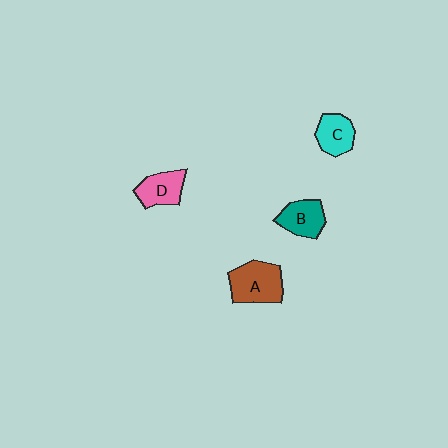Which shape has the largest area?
Shape A (brown).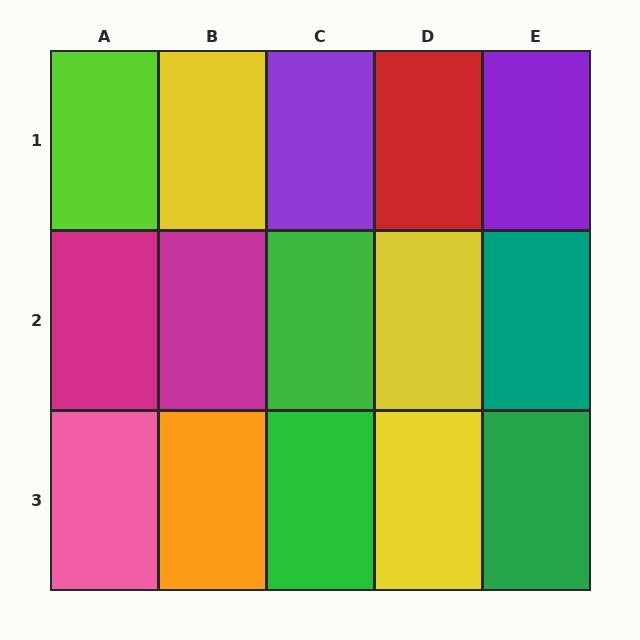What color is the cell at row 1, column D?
Red.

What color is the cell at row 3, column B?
Orange.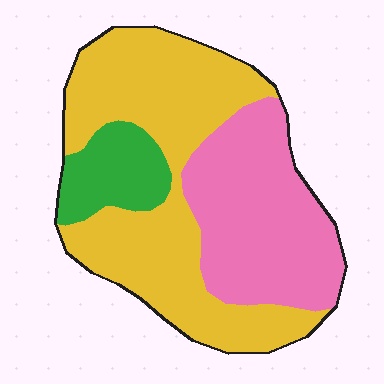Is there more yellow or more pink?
Yellow.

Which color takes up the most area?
Yellow, at roughly 55%.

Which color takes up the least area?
Green, at roughly 10%.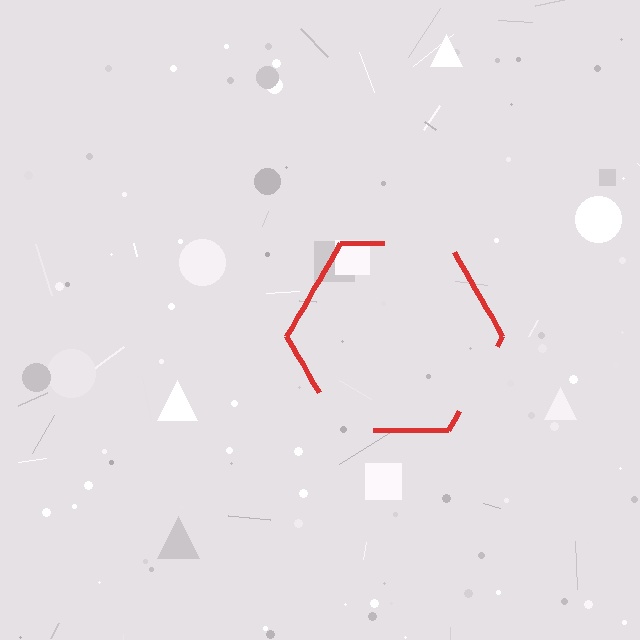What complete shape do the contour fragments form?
The contour fragments form a hexagon.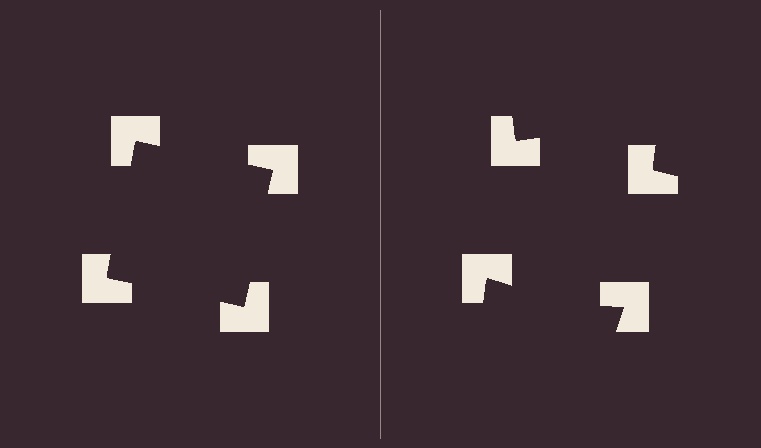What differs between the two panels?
The notched squares are positioned identically on both sides; only the wedge orientations differ. On the left they align to a square; on the right they are misaligned.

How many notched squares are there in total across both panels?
8 — 4 on each side.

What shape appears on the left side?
An illusory square.